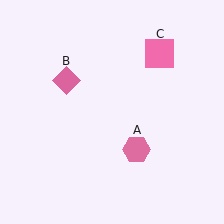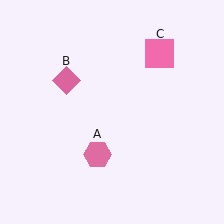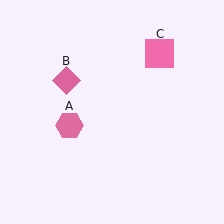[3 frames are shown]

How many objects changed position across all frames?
1 object changed position: pink hexagon (object A).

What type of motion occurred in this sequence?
The pink hexagon (object A) rotated clockwise around the center of the scene.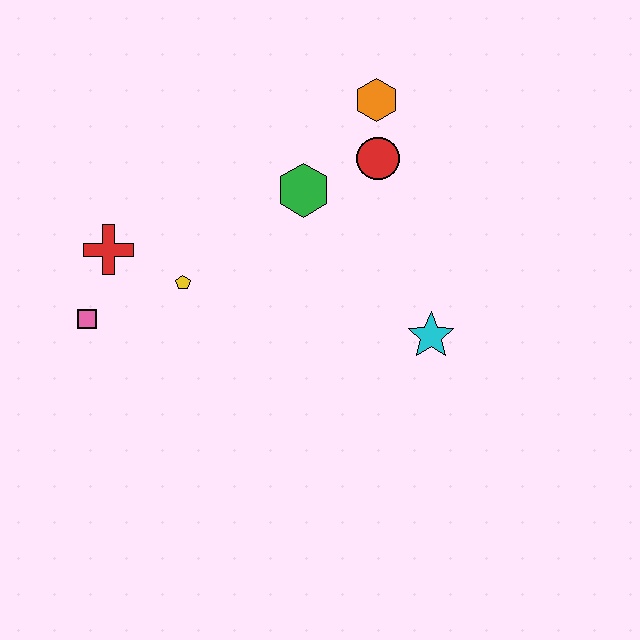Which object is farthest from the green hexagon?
The pink square is farthest from the green hexagon.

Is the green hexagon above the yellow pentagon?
Yes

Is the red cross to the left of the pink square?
No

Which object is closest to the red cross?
The pink square is closest to the red cross.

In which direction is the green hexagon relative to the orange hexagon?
The green hexagon is below the orange hexagon.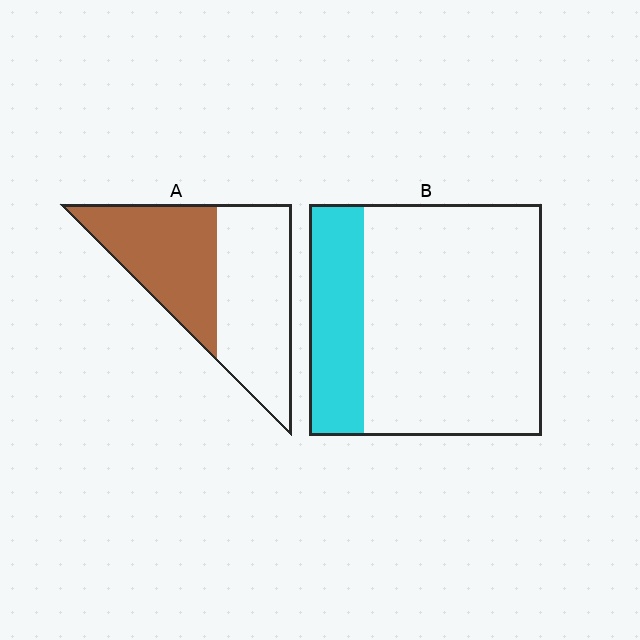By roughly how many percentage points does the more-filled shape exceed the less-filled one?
By roughly 20 percentage points (A over B).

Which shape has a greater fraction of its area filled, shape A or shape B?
Shape A.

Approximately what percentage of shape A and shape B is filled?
A is approximately 45% and B is approximately 25%.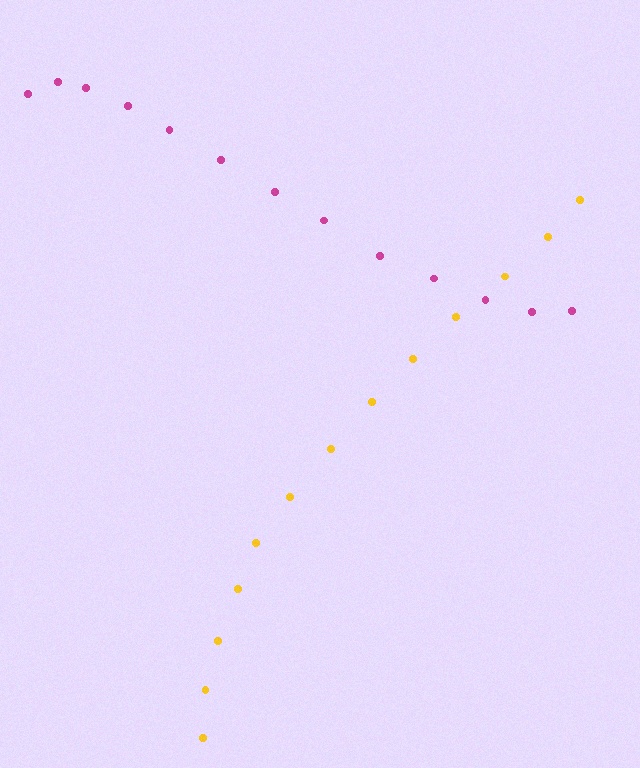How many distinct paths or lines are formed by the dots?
There are 2 distinct paths.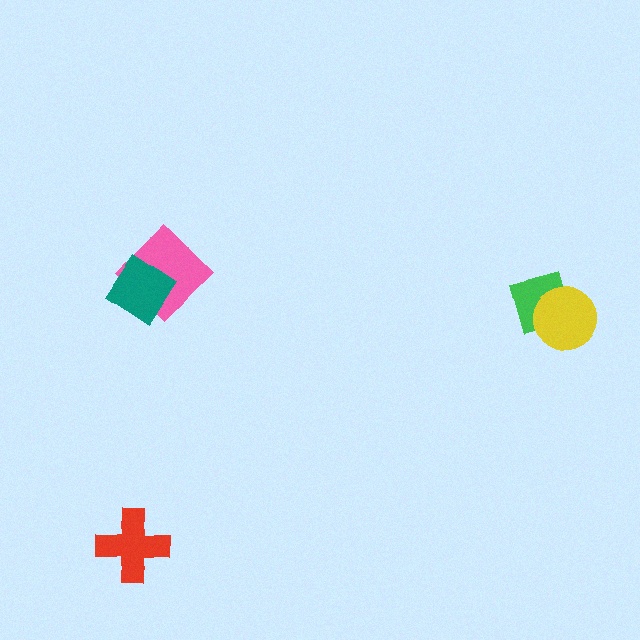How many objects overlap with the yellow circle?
1 object overlaps with the yellow circle.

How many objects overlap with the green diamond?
1 object overlaps with the green diamond.